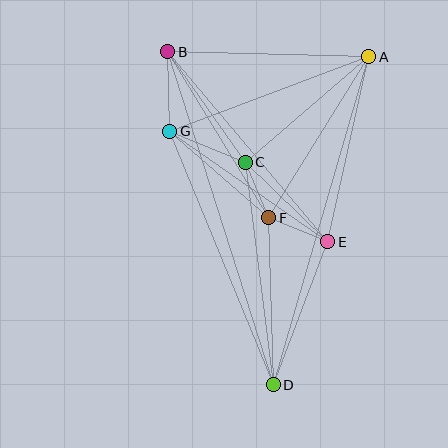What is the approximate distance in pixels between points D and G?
The distance between D and G is approximately 274 pixels.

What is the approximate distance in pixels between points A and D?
The distance between A and D is approximately 342 pixels.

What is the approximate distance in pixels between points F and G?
The distance between F and G is approximately 131 pixels.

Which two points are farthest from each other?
Points B and D are farthest from each other.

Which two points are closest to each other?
Points C and F are closest to each other.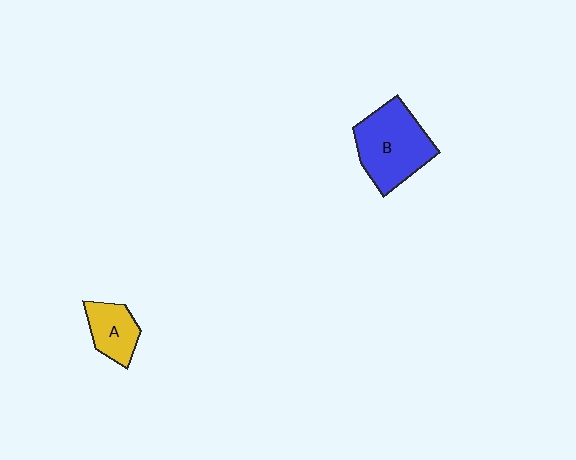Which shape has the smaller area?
Shape A (yellow).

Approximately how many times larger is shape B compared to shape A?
Approximately 2.0 times.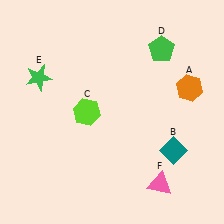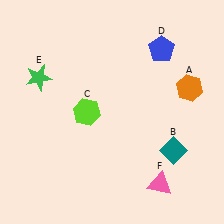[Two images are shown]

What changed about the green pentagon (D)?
In Image 1, D is green. In Image 2, it changed to blue.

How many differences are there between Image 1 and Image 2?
There is 1 difference between the two images.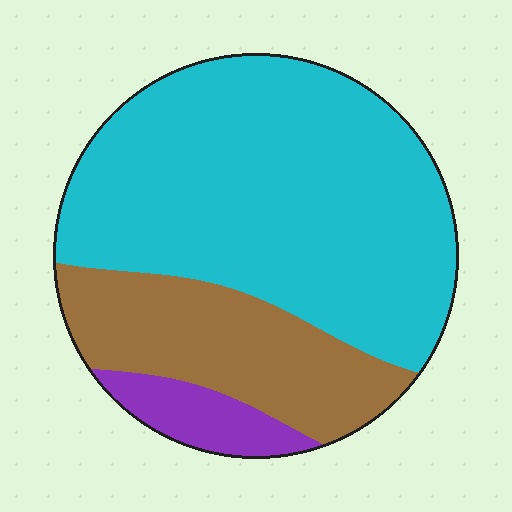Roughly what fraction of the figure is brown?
Brown takes up between a quarter and a half of the figure.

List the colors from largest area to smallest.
From largest to smallest: cyan, brown, purple.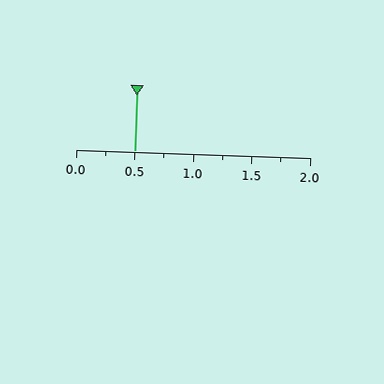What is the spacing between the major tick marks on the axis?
The major ticks are spaced 0.5 apart.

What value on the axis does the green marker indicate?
The marker indicates approximately 0.5.